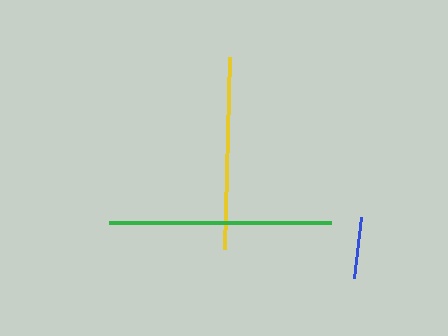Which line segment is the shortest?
The blue line is the shortest at approximately 62 pixels.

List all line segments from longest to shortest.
From longest to shortest: green, yellow, blue.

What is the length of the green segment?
The green segment is approximately 222 pixels long.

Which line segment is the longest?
The green line is the longest at approximately 222 pixels.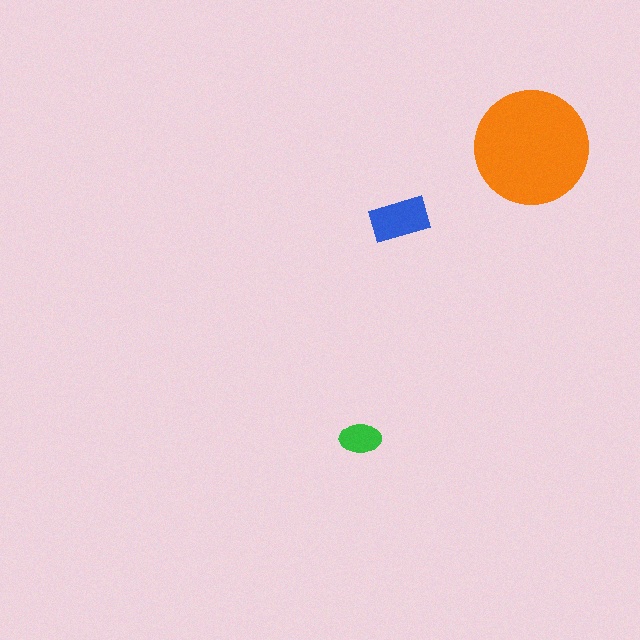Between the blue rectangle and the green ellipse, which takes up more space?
The blue rectangle.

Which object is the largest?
The orange circle.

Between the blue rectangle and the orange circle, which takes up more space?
The orange circle.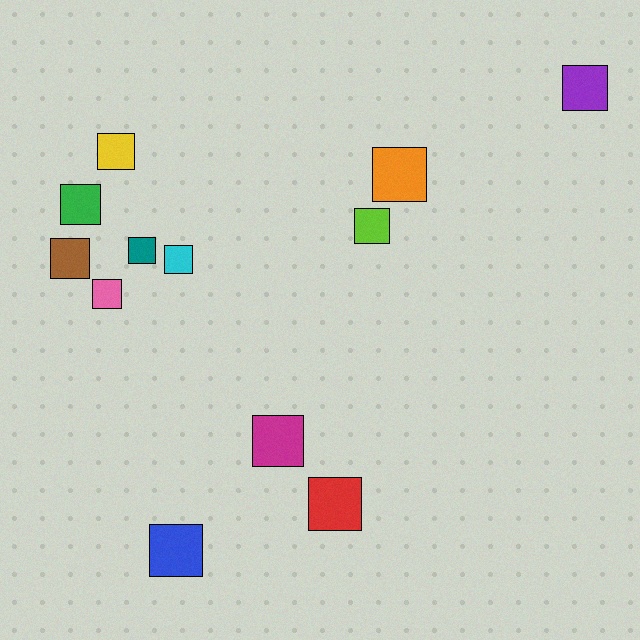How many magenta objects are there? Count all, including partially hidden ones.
There is 1 magenta object.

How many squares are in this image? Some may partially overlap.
There are 12 squares.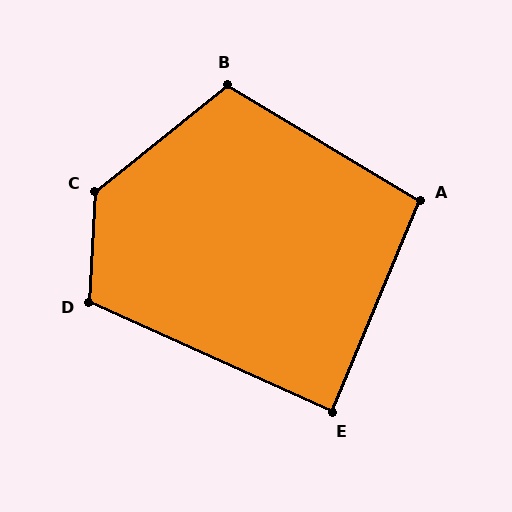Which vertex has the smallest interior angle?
E, at approximately 88 degrees.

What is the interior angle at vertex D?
Approximately 111 degrees (obtuse).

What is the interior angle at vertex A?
Approximately 98 degrees (obtuse).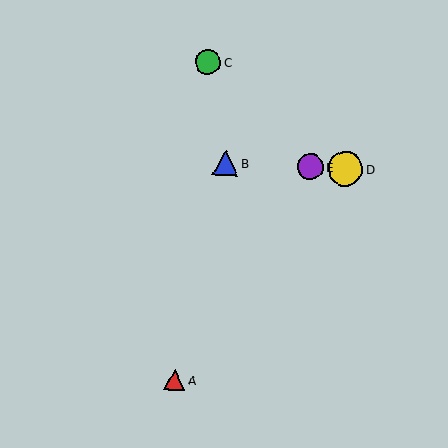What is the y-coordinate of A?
Object A is at y≈380.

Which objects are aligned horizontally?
Objects B, D, E are aligned horizontally.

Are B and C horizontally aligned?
No, B is at y≈163 and C is at y≈62.